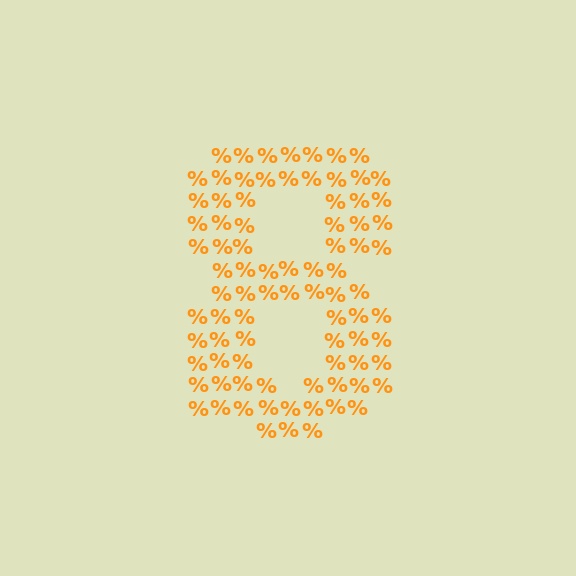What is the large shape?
The large shape is the digit 8.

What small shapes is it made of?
It is made of small percent signs.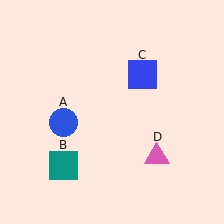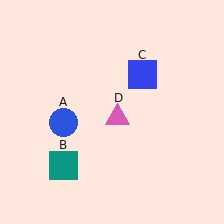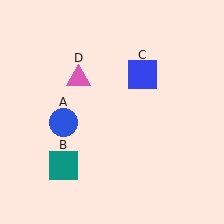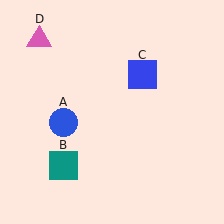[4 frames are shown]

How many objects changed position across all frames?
1 object changed position: pink triangle (object D).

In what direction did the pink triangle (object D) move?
The pink triangle (object D) moved up and to the left.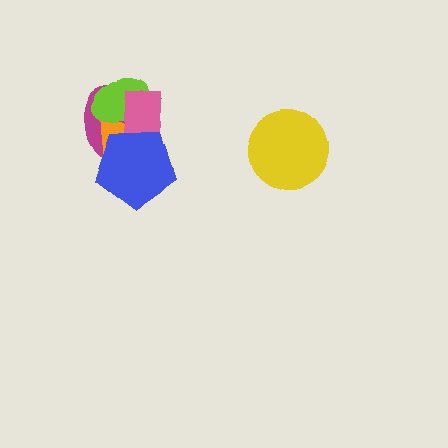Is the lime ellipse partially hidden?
Yes, it is partially covered by another shape.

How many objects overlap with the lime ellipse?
3 objects overlap with the lime ellipse.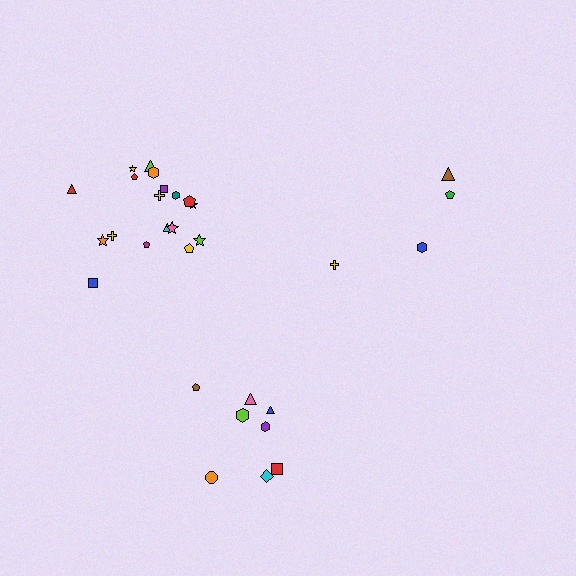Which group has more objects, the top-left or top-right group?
The top-left group.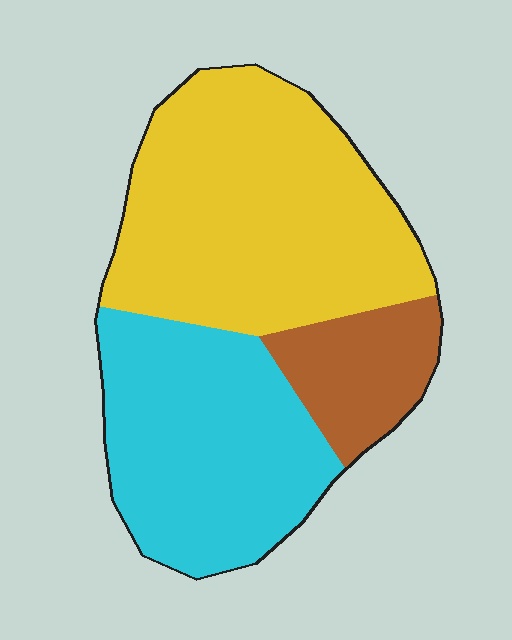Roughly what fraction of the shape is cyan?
Cyan covers roughly 35% of the shape.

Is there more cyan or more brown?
Cyan.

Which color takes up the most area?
Yellow, at roughly 50%.